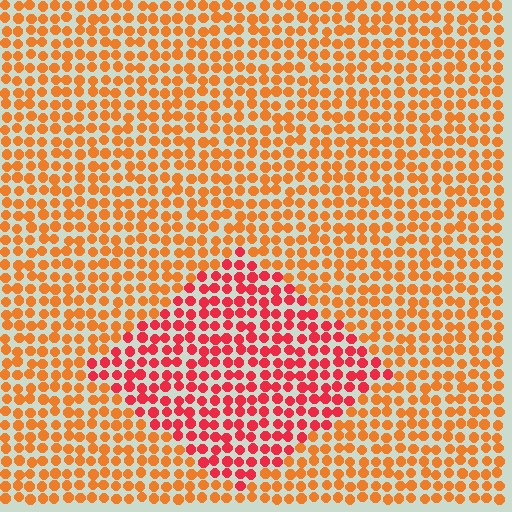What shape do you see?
I see a diamond.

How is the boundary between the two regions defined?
The boundary is defined purely by a slight shift in hue (about 34 degrees). Spacing, size, and orientation are identical on both sides.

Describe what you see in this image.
The image is filled with small orange elements in a uniform arrangement. A diamond-shaped region is visible where the elements are tinted to a slightly different hue, forming a subtle color boundary.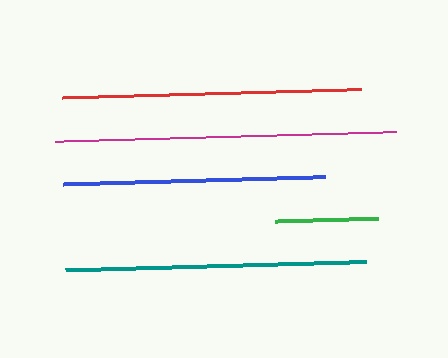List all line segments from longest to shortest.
From longest to shortest: magenta, teal, red, blue, green.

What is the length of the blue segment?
The blue segment is approximately 262 pixels long.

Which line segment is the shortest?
The green line is the shortest at approximately 103 pixels.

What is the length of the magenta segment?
The magenta segment is approximately 341 pixels long.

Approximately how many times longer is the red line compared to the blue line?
The red line is approximately 1.1 times the length of the blue line.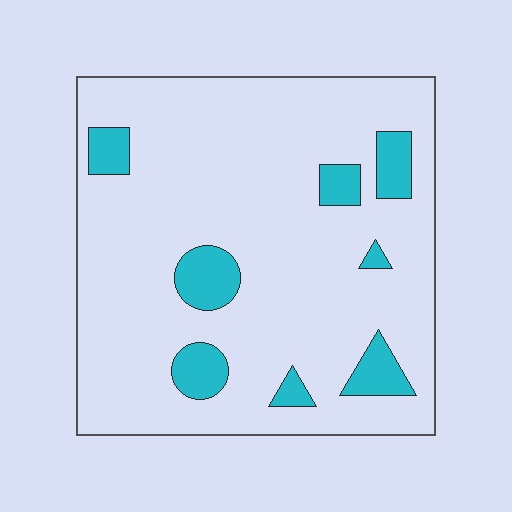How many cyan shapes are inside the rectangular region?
8.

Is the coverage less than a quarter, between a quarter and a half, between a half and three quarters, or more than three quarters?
Less than a quarter.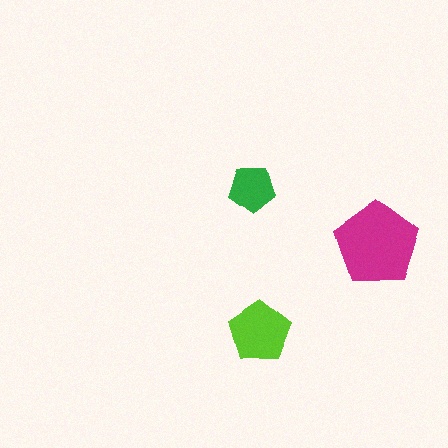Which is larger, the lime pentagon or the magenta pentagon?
The magenta one.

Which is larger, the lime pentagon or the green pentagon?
The lime one.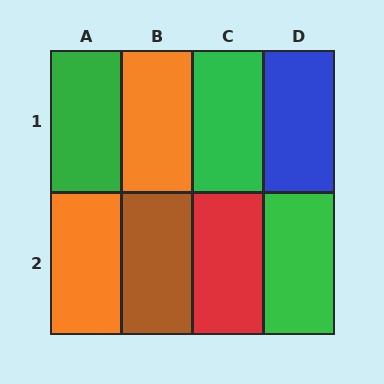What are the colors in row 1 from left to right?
Green, orange, green, blue.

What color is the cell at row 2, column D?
Green.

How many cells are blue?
1 cell is blue.